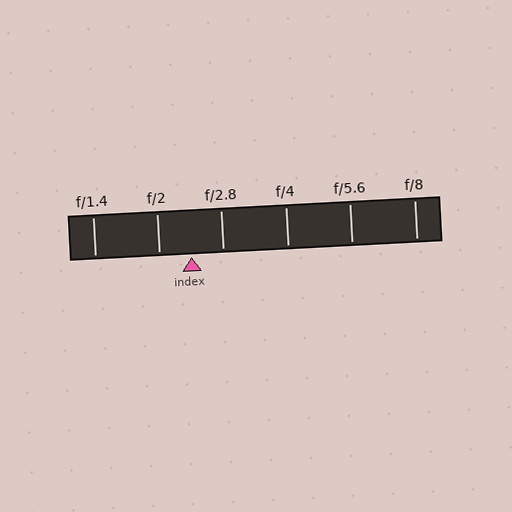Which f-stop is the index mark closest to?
The index mark is closest to f/2.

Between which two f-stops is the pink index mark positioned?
The index mark is between f/2 and f/2.8.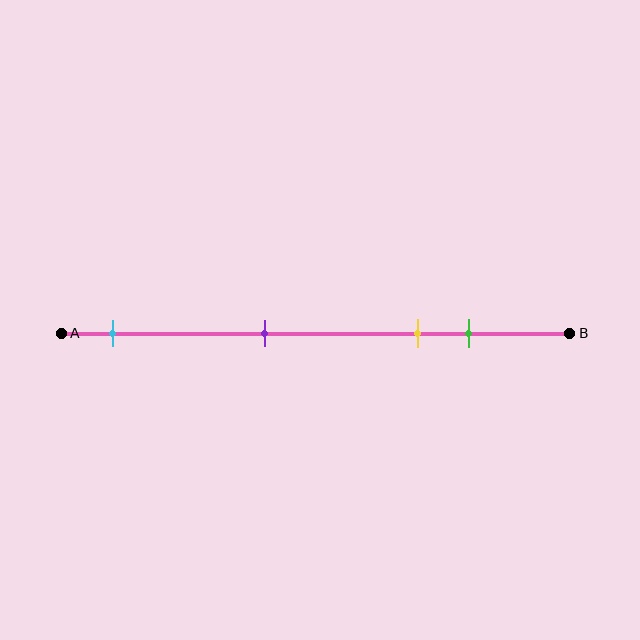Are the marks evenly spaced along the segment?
No, the marks are not evenly spaced.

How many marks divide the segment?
There are 4 marks dividing the segment.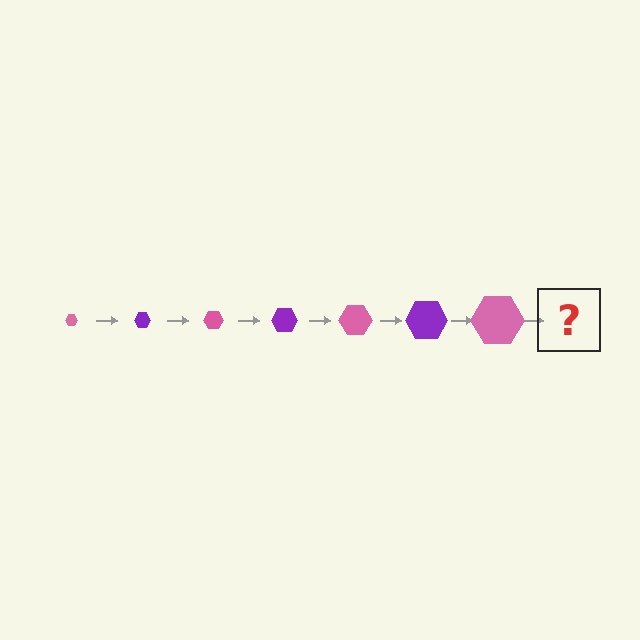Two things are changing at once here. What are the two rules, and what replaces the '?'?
The two rules are that the hexagon grows larger each step and the color cycles through pink and purple. The '?' should be a purple hexagon, larger than the previous one.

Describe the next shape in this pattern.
It should be a purple hexagon, larger than the previous one.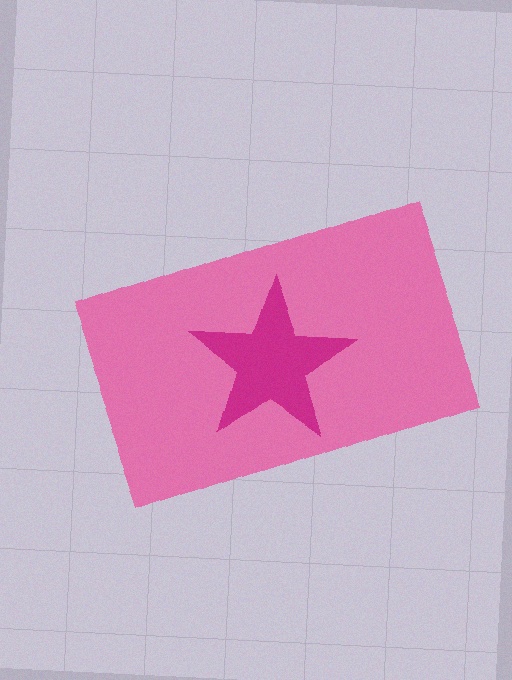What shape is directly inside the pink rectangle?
The magenta star.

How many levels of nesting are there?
2.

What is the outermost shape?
The pink rectangle.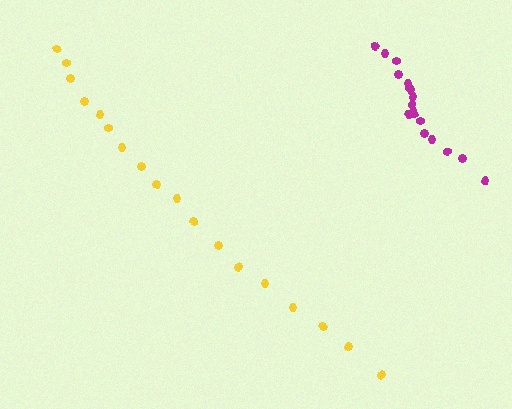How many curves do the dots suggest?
There are 2 distinct paths.